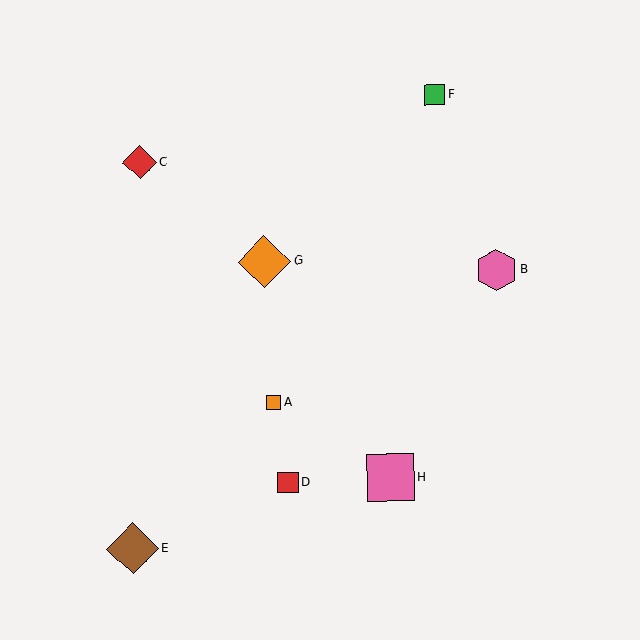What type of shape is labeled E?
Shape E is a brown diamond.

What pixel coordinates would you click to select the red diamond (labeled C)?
Click at (140, 162) to select the red diamond C.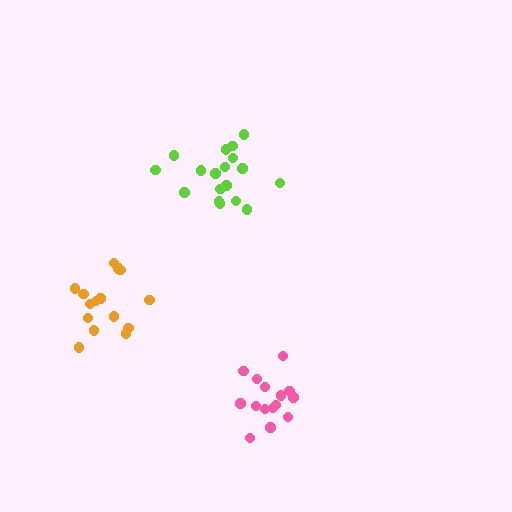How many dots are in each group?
Group 1: 15 dots, Group 2: 18 dots, Group 3: 15 dots (48 total).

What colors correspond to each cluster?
The clusters are colored: orange, lime, pink.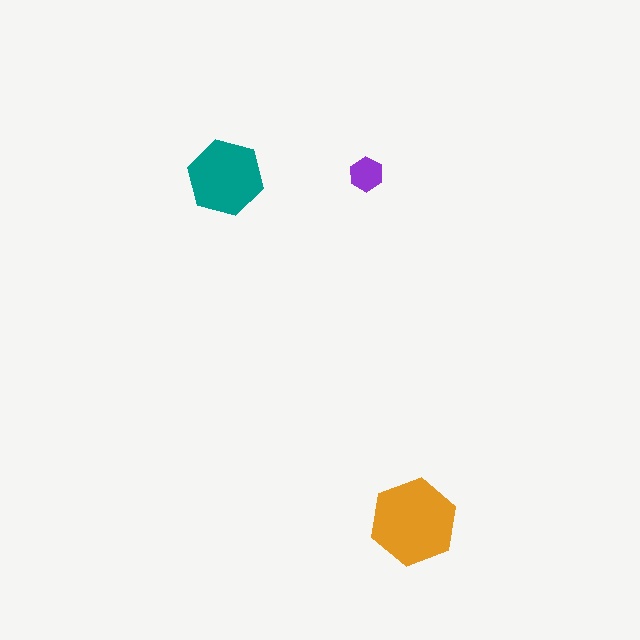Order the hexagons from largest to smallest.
the orange one, the teal one, the purple one.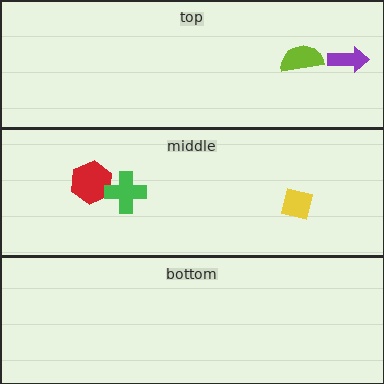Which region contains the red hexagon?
The middle region.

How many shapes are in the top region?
2.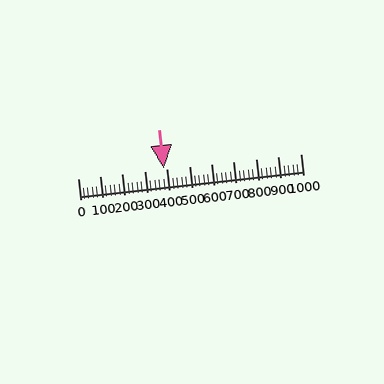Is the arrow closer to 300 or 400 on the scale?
The arrow is closer to 400.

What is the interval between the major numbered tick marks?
The major tick marks are spaced 100 units apart.